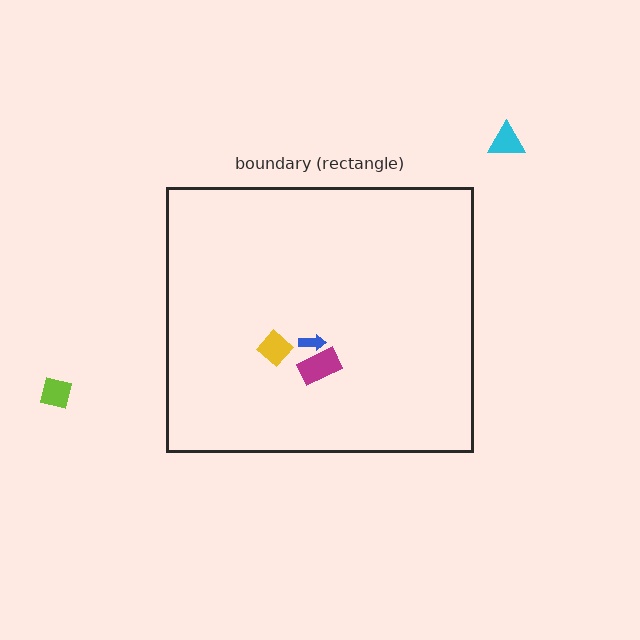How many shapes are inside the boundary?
3 inside, 2 outside.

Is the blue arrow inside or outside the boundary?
Inside.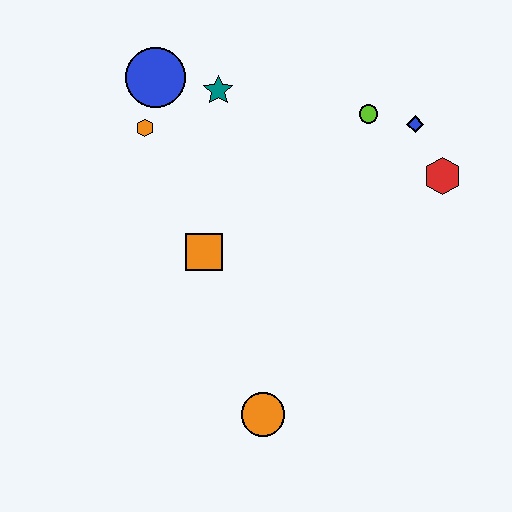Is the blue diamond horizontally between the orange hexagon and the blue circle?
No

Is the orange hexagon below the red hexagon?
No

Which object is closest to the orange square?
The orange hexagon is closest to the orange square.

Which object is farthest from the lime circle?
The orange circle is farthest from the lime circle.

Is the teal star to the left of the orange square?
No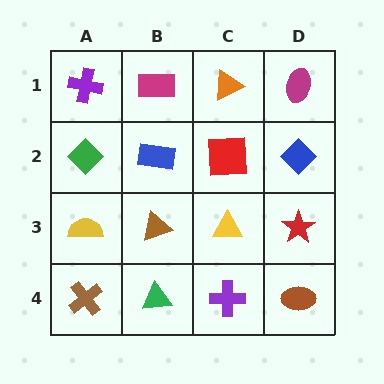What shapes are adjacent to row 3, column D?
A blue diamond (row 2, column D), a brown ellipse (row 4, column D), a yellow triangle (row 3, column C).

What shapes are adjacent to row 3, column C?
A red square (row 2, column C), a purple cross (row 4, column C), a brown triangle (row 3, column B), a red star (row 3, column D).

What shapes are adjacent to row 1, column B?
A blue rectangle (row 2, column B), a purple cross (row 1, column A), an orange triangle (row 1, column C).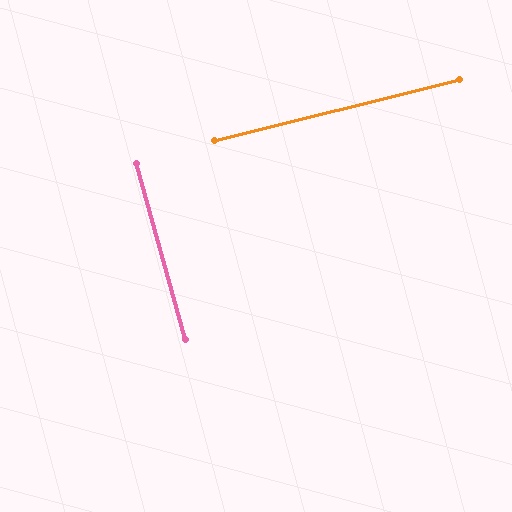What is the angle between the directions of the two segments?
Approximately 88 degrees.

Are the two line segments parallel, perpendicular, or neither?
Perpendicular — they meet at approximately 88°.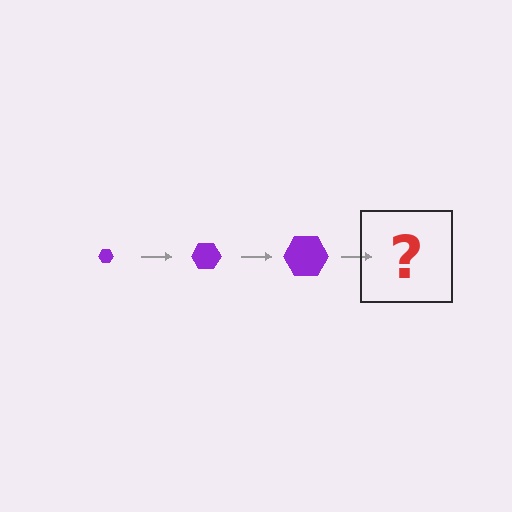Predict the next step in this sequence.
The next step is a purple hexagon, larger than the previous one.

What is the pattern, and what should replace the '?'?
The pattern is that the hexagon gets progressively larger each step. The '?' should be a purple hexagon, larger than the previous one.